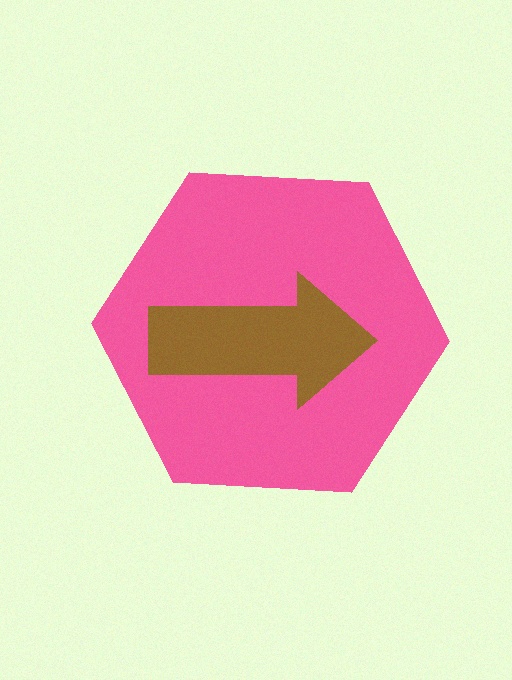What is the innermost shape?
The brown arrow.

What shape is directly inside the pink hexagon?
The brown arrow.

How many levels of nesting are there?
2.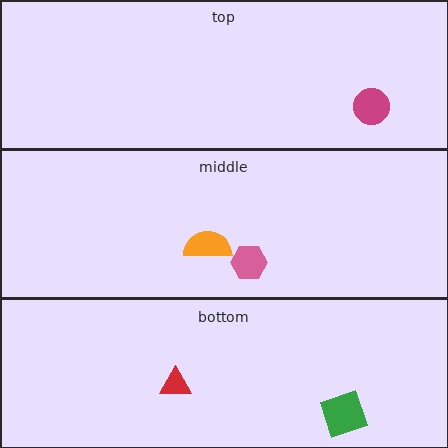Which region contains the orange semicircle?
The middle region.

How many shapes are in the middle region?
2.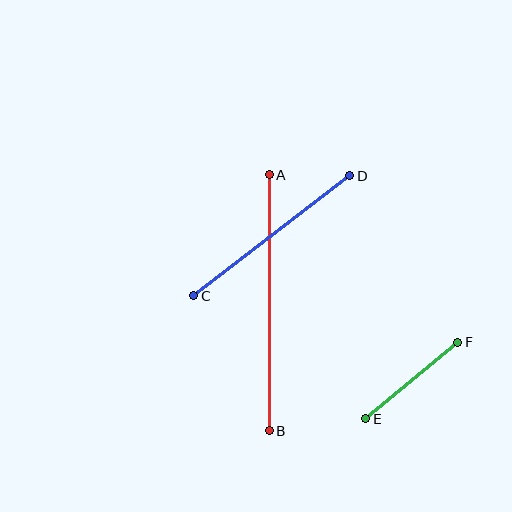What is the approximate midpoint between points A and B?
The midpoint is at approximately (269, 303) pixels.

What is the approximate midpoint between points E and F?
The midpoint is at approximately (412, 381) pixels.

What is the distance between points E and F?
The distance is approximately 120 pixels.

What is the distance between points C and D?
The distance is approximately 197 pixels.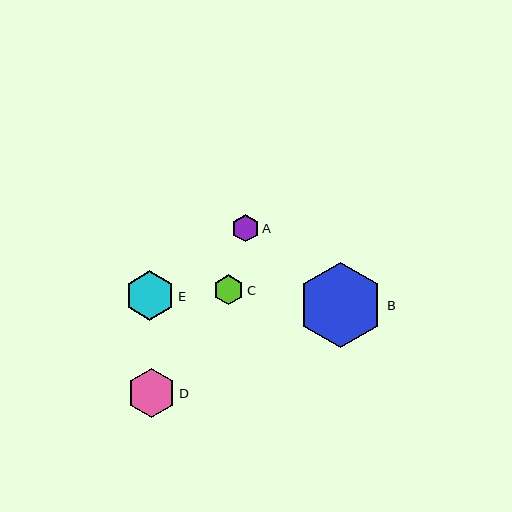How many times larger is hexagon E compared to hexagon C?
Hexagon E is approximately 1.7 times the size of hexagon C.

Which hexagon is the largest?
Hexagon B is the largest with a size of approximately 86 pixels.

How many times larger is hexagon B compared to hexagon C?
Hexagon B is approximately 2.9 times the size of hexagon C.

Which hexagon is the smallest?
Hexagon A is the smallest with a size of approximately 27 pixels.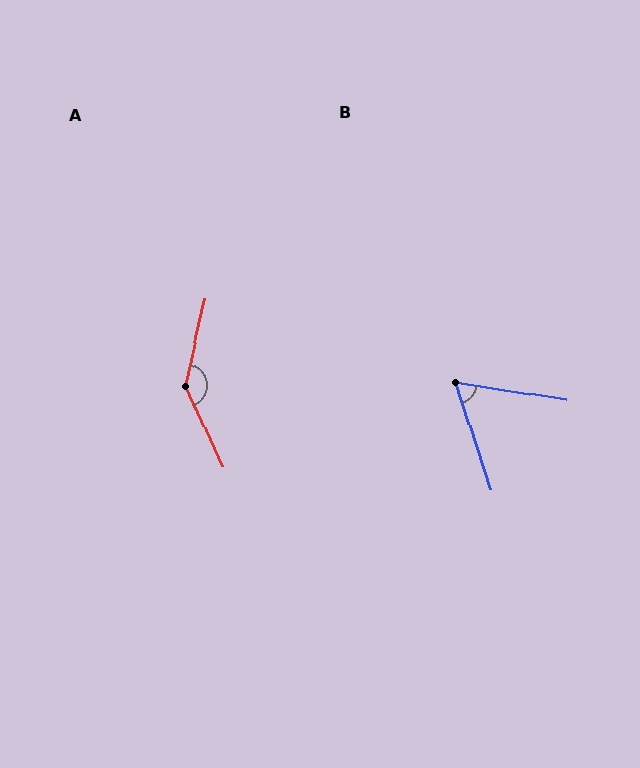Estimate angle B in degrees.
Approximately 63 degrees.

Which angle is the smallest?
B, at approximately 63 degrees.